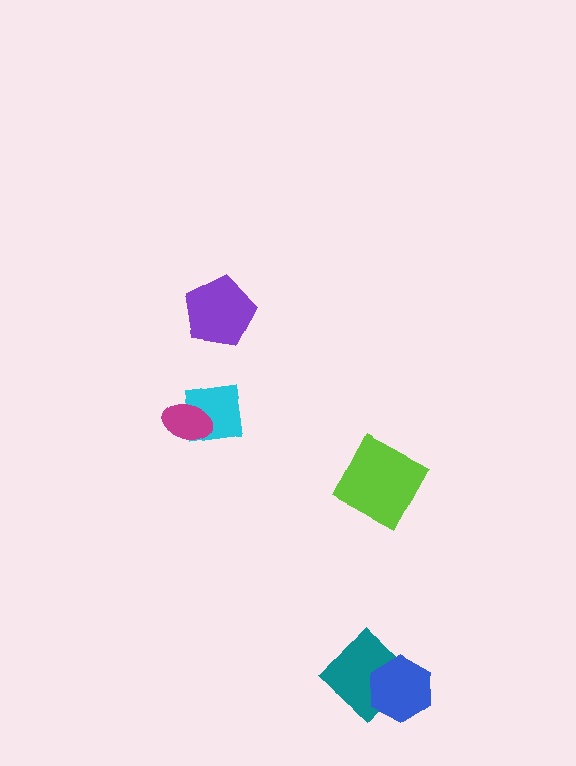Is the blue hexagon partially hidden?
No, no other shape covers it.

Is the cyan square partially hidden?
Yes, it is partially covered by another shape.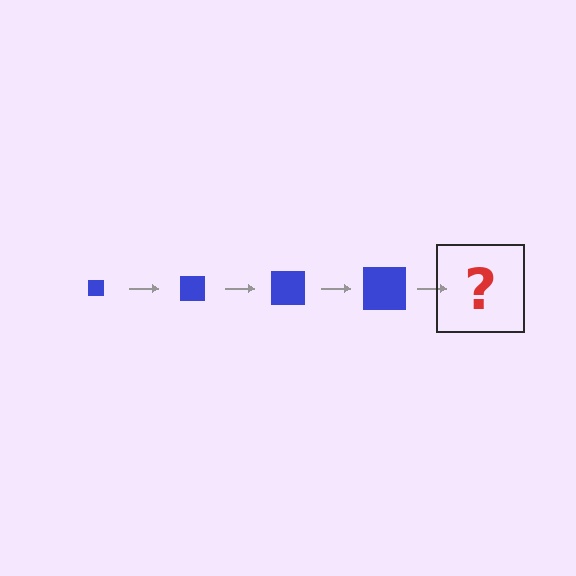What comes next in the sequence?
The next element should be a blue square, larger than the previous one.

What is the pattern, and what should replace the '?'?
The pattern is that the square gets progressively larger each step. The '?' should be a blue square, larger than the previous one.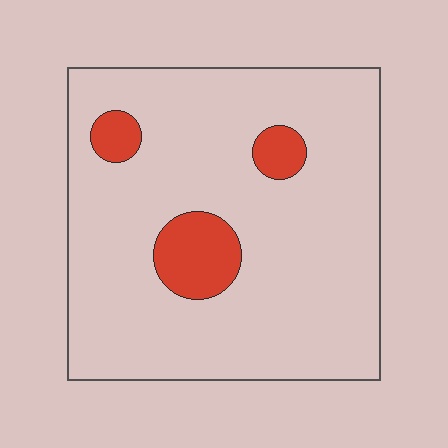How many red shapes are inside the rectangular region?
3.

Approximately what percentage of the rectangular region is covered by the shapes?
Approximately 10%.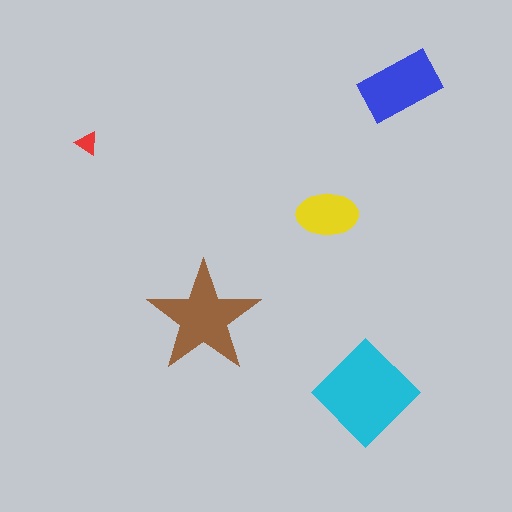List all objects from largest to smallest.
The cyan diamond, the brown star, the blue rectangle, the yellow ellipse, the red triangle.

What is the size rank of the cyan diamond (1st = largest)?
1st.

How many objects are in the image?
There are 5 objects in the image.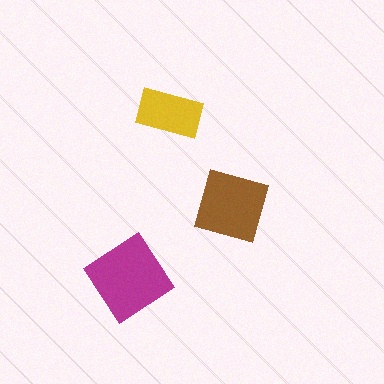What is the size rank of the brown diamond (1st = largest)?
2nd.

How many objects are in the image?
There are 3 objects in the image.